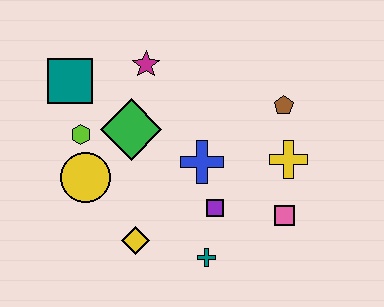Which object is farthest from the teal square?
The pink square is farthest from the teal square.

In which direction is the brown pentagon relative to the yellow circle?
The brown pentagon is to the right of the yellow circle.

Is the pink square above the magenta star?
No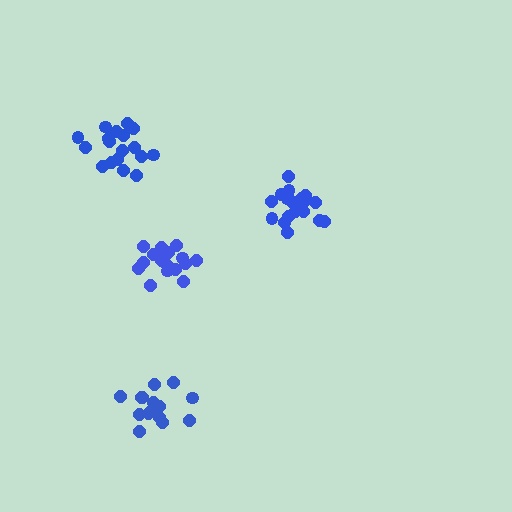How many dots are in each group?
Group 1: 18 dots, Group 2: 19 dots, Group 3: 18 dots, Group 4: 16 dots (71 total).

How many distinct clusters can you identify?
There are 4 distinct clusters.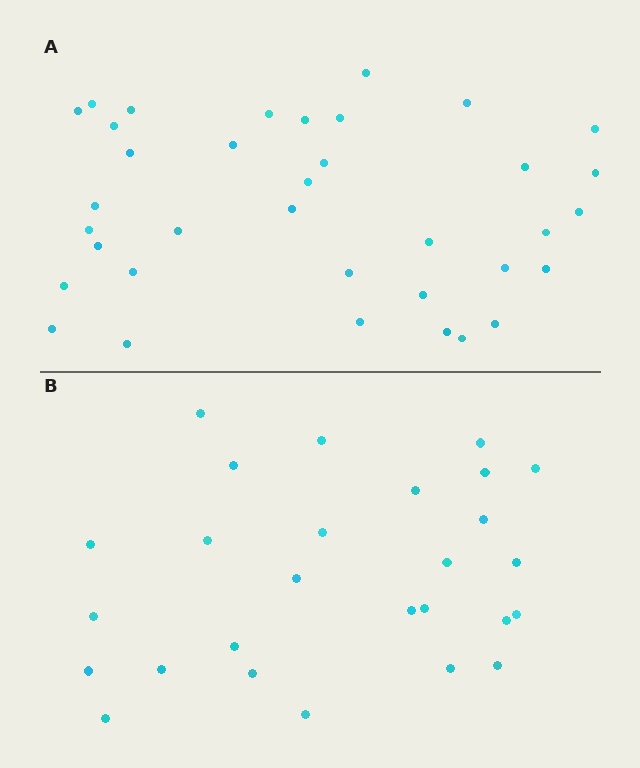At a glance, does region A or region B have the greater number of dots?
Region A (the top region) has more dots.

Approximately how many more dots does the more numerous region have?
Region A has roughly 8 or so more dots than region B.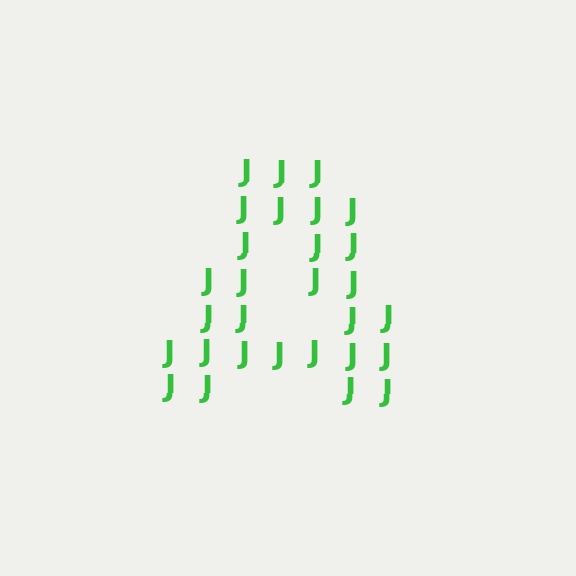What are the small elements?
The small elements are letter J's.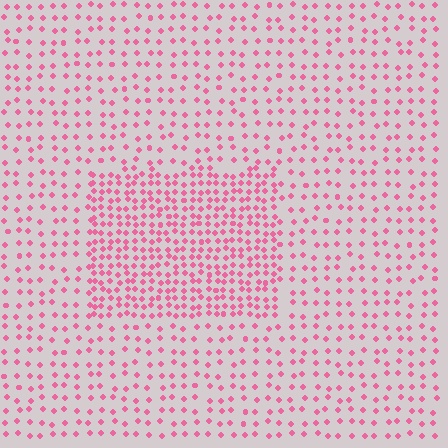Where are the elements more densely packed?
The elements are more densely packed inside the rectangle boundary.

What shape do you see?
I see a rectangle.